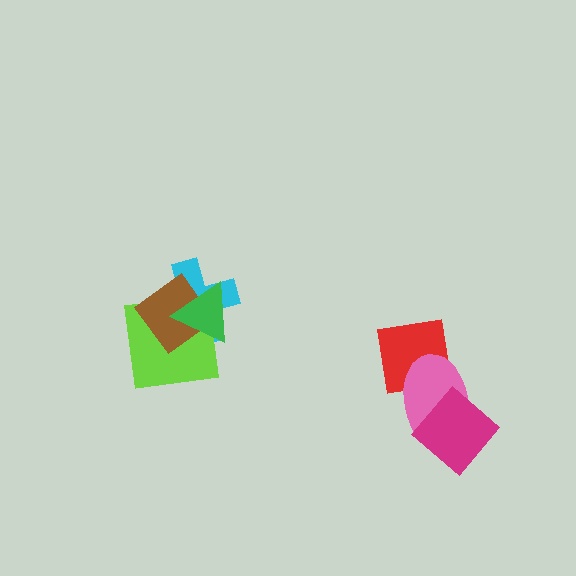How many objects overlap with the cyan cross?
3 objects overlap with the cyan cross.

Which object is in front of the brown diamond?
The green triangle is in front of the brown diamond.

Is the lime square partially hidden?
Yes, it is partially covered by another shape.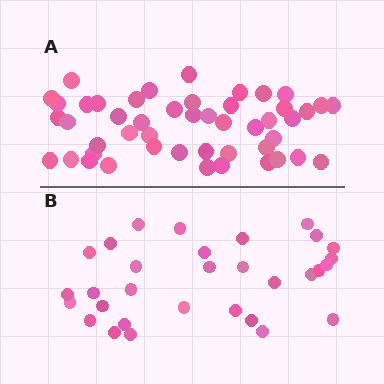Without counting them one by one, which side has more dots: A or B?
Region A (the top region) has more dots.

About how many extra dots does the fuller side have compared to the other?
Region A has approximately 15 more dots than region B.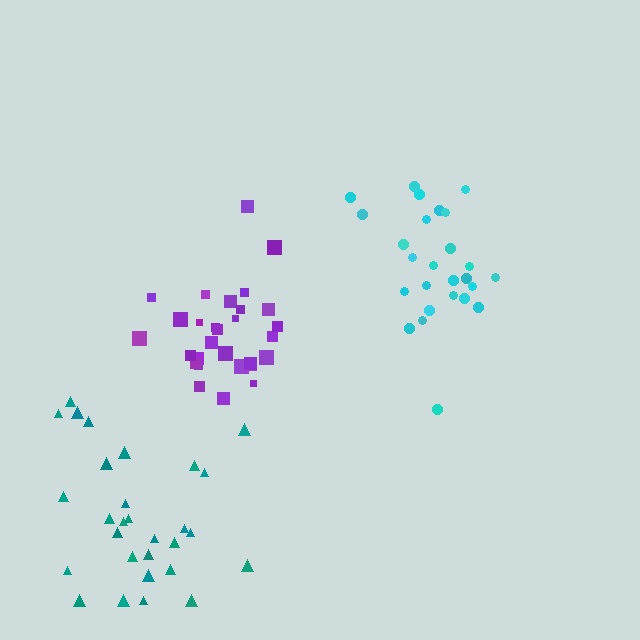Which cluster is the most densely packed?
Purple.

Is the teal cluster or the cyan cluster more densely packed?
Cyan.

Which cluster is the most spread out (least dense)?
Teal.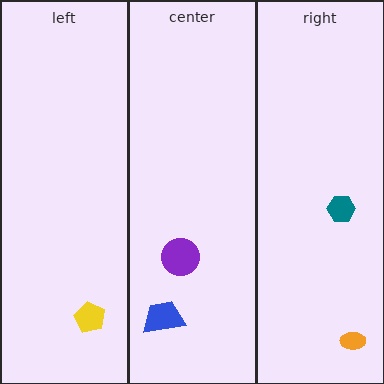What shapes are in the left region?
The yellow pentagon.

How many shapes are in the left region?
1.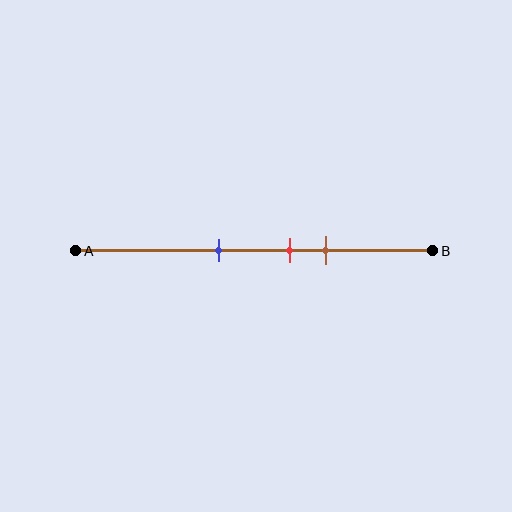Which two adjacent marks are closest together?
The red and brown marks are the closest adjacent pair.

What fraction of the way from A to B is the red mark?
The red mark is approximately 60% (0.6) of the way from A to B.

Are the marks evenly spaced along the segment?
Yes, the marks are approximately evenly spaced.